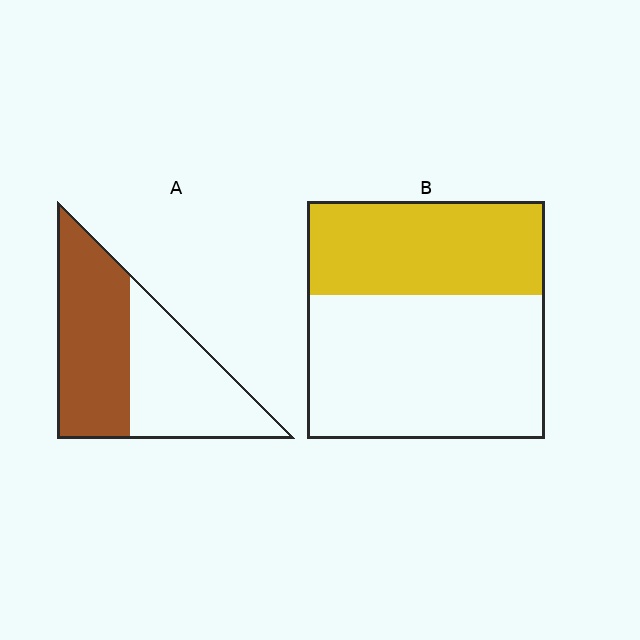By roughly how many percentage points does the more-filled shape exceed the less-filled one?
By roughly 10 percentage points (A over B).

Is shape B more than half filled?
No.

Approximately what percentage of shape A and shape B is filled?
A is approximately 50% and B is approximately 40%.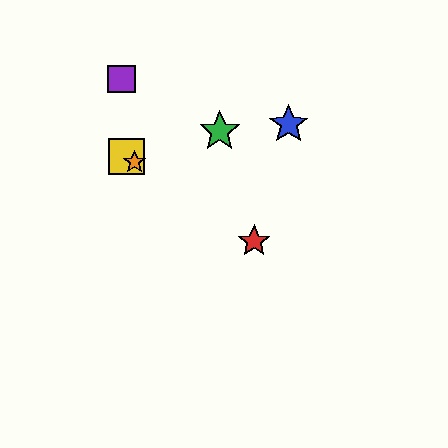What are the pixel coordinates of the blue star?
The blue star is at (289, 124).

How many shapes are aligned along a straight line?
3 shapes (the red star, the yellow square, the orange star) are aligned along a straight line.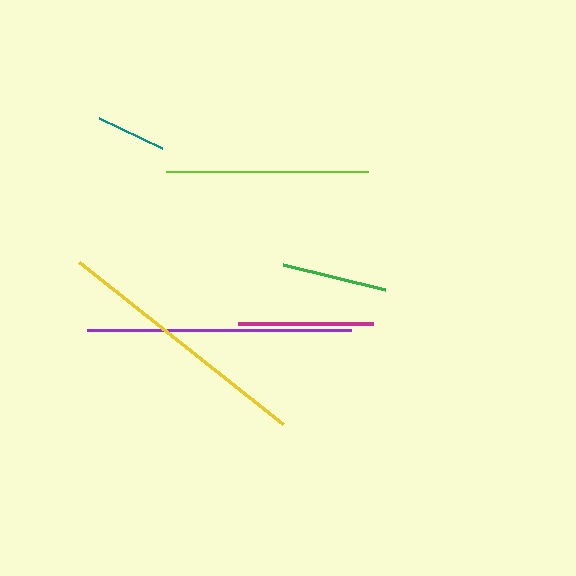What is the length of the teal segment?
The teal segment is approximately 69 pixels long.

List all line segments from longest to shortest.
From longest to shortest: purple, yellow, lime, magenta, green, teal.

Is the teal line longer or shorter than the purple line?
The purple line is longer than the teal line.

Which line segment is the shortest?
The teal line is the shortest at approximately 69 pixels.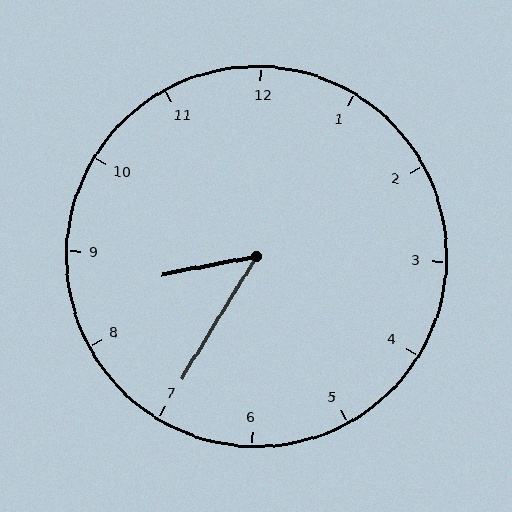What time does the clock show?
8:35.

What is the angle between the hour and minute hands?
Approximately 48 degrees.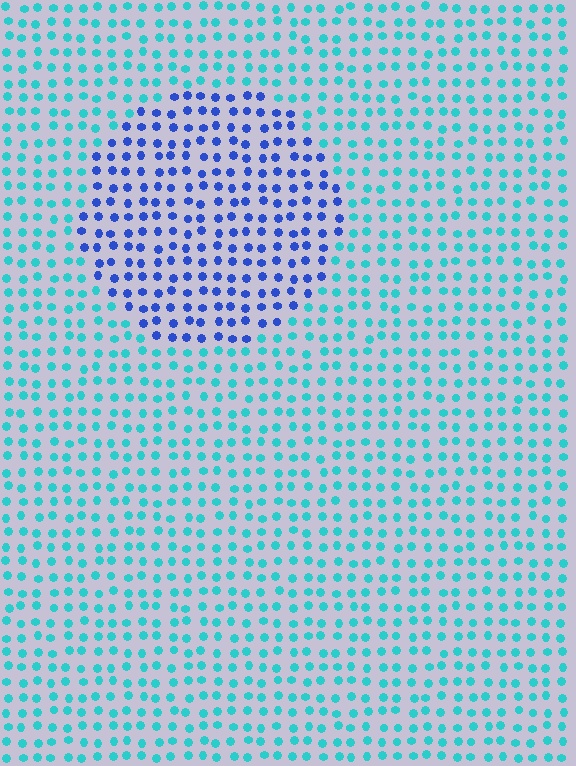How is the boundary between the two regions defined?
The boundary is defined purely by a slight shift in hue (about 48 degrees). Spacing, size, and orientation are identical on both sides.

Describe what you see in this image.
The image is filled with small cyan elements in a uniform arrangement. A circle-shaped region is visible where the elements are tinted to a slightly different hue, forming a subtle color boundary.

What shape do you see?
I see a circle.